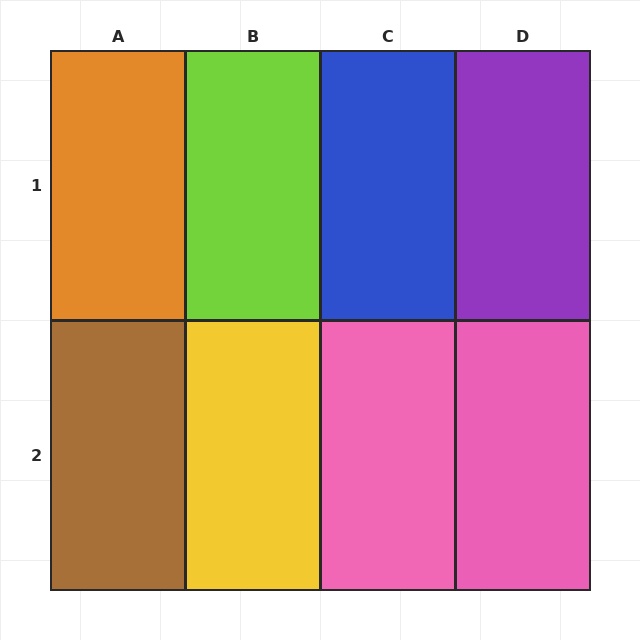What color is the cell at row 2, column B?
Yellow.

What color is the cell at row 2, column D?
Pink.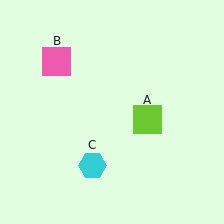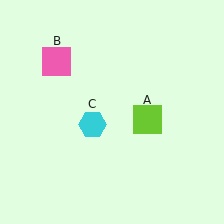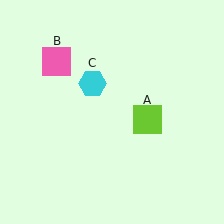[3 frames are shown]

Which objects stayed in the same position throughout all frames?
Lime square (object A) and pink square (object B) remained stationary.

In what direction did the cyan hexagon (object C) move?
The cyan hexagon (object C) moved up.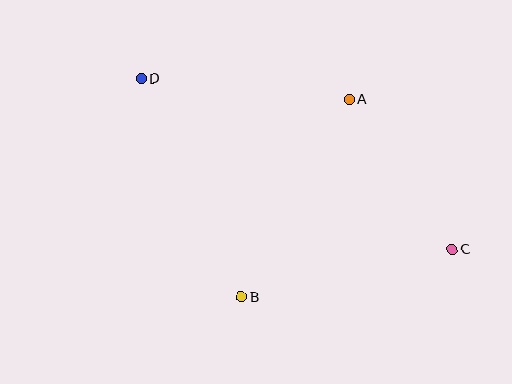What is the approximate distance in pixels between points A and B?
The distance between A and B is approximately 225 pixels.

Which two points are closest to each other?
Points A and C are closest to each other.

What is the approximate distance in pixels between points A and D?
The distance between A and D is approximately 209 pixels.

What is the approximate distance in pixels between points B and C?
The distance between B and C is approximately 216 pixels.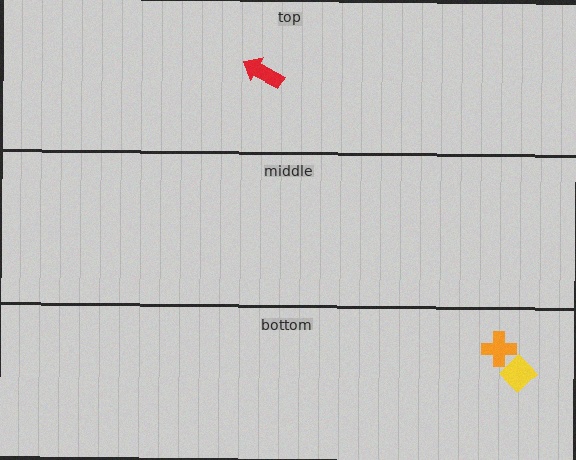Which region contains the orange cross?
The bottom region.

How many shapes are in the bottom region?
2.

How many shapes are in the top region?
1.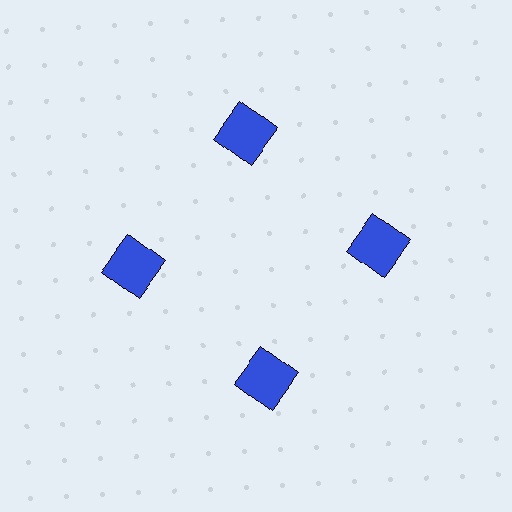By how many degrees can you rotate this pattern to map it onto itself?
The pattern maps onto itself every 90 degrees of rotation.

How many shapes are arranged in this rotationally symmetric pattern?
There are 4 shapes, arranged in 4 groups of 1.